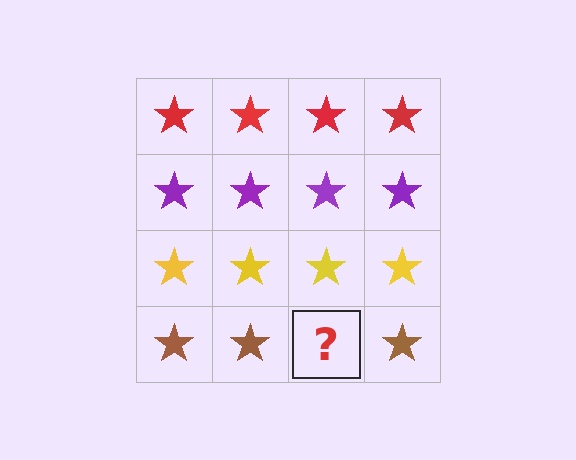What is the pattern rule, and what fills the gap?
The rule is that each row has a consistent color. The gap should be filled with a brown star.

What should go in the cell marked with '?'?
The missing cell should contain a brown star.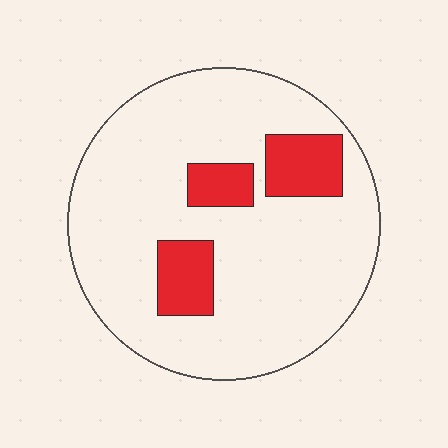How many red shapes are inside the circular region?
3.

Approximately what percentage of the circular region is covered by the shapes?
Approximately 15%.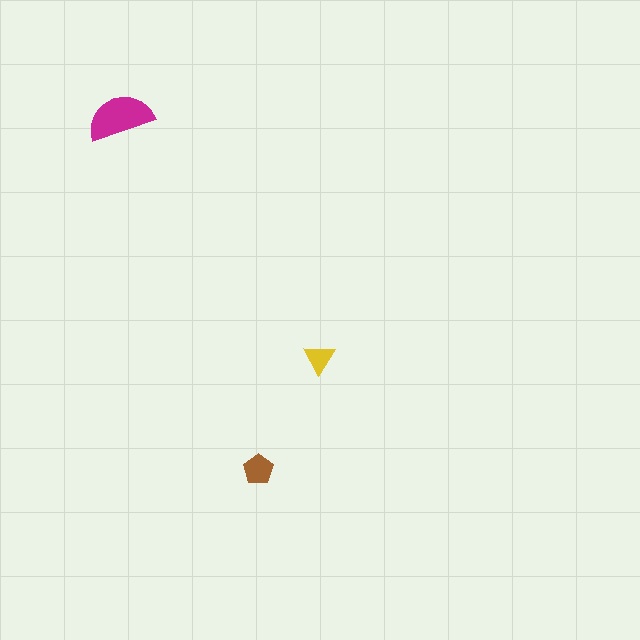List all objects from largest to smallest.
The magenta semicircle, the brown pentagon, the yellow triangle.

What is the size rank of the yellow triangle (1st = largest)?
3rd.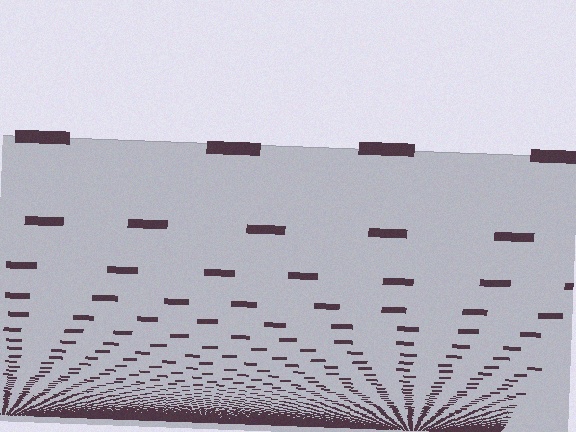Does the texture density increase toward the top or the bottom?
Density increases toward the bottom.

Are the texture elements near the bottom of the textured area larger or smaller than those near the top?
Smaller. The gradient is inverted — elements near the bottom are smaller and denser.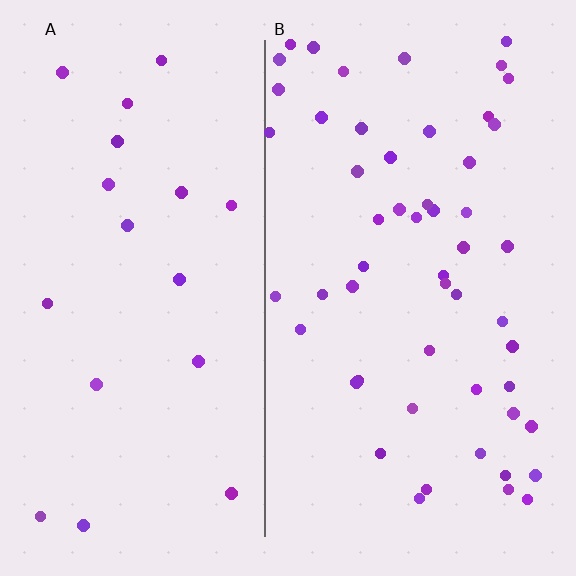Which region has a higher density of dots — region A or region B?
B (the right).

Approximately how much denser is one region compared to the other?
Approximately 2.8× — region B over region A.